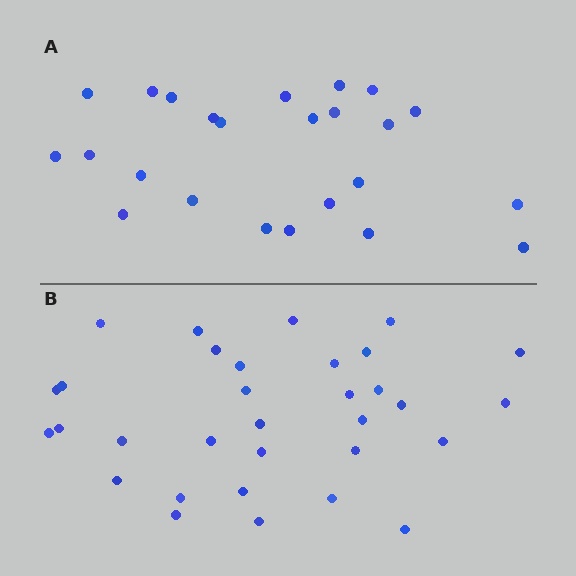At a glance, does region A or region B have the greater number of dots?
Region B (the bottom region) has more dots.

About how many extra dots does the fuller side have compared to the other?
Region B has roughly 8 or so more dots than region A.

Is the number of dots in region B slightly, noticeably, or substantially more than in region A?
Region B has noticeably more, but not dramatically so. The ratio is roughly 1.3 to 1.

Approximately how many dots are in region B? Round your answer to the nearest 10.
About 30 dots. (The exact count is 32, which rounds to 30.)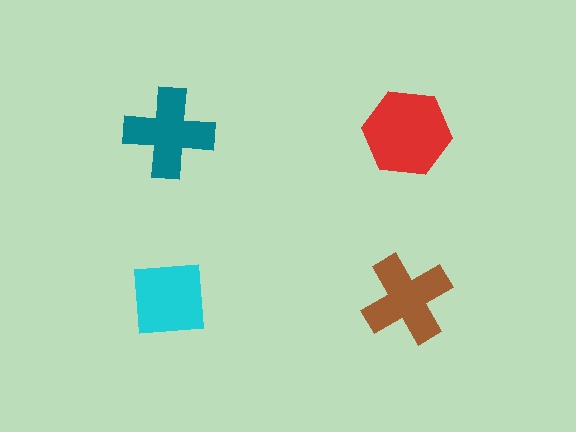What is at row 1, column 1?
A teal cross.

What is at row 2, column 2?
A brown cross.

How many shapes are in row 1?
2 shapes.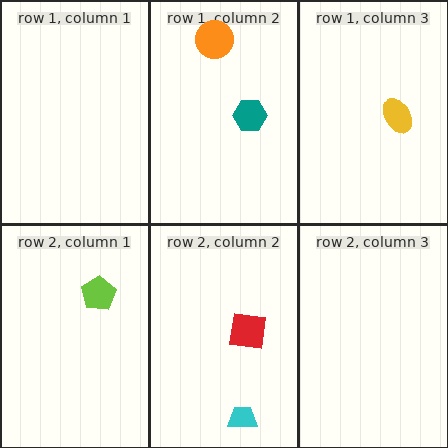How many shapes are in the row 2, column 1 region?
1.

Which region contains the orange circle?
The row 1, column 2 region.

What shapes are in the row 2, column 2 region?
The red square, the cyan trapezoid.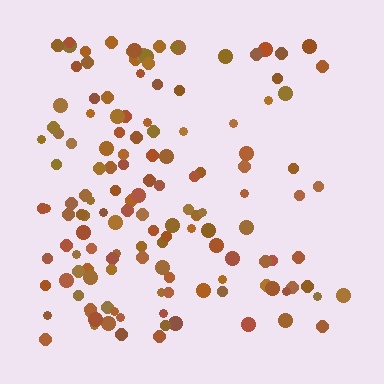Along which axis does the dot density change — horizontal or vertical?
Horizontal.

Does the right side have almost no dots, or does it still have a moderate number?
Still a moderate number, just noticeably fewer than the left.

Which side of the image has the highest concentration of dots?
The left.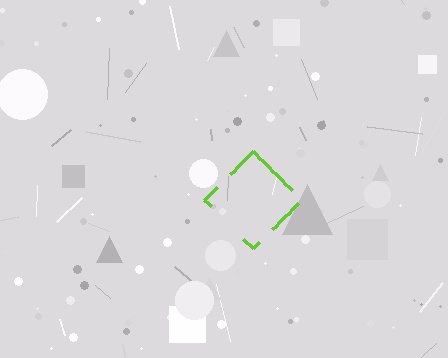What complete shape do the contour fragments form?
The contour fragments form a diamond.